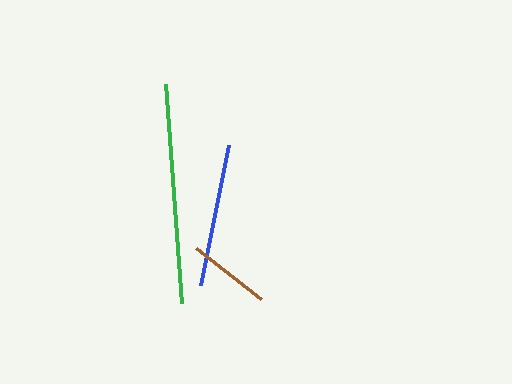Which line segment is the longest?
The green line is the longest at approximately 220 pixels.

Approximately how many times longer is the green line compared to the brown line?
The green line is approximately 2.7 times the length of the brown line.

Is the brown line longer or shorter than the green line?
The green line is longer than the brown line.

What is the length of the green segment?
The green segment is approximately 220 pixels long.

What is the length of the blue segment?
The blue segment is approximately 143 pixels long.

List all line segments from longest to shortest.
From longest to shortest: green, blue, brown.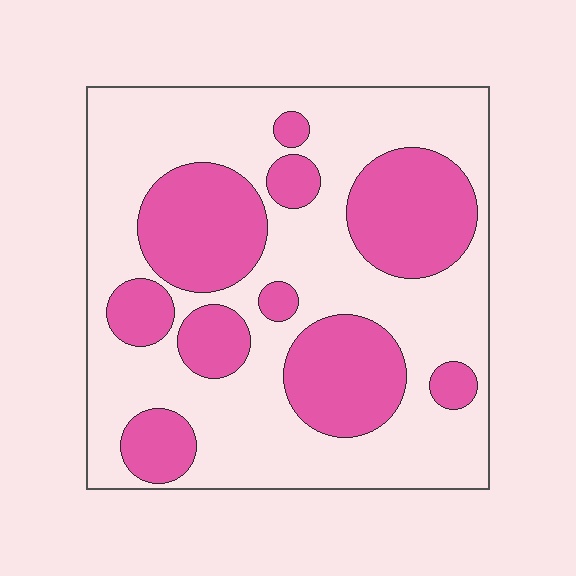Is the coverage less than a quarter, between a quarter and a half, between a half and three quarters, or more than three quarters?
Between a quarter and a half.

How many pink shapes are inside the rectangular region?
10.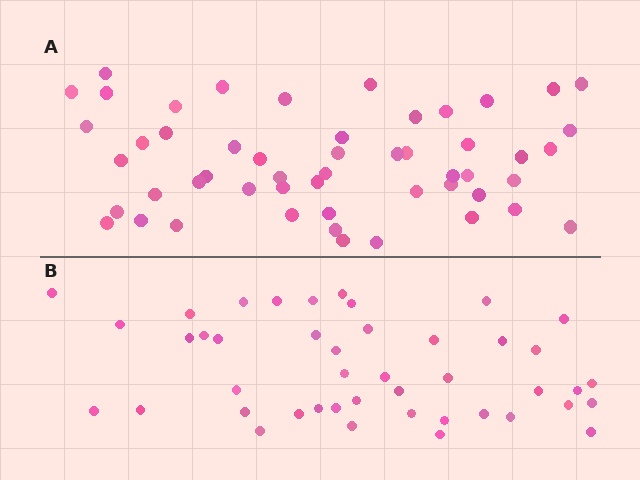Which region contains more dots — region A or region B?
Region A (the top region) has more dots.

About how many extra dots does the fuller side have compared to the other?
Region A has roughly 8 or so more dots than region B.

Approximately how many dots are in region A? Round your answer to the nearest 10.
About 50 dots. (The exact count is 52, which rounds to 50.)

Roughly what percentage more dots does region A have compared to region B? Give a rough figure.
About 20% more.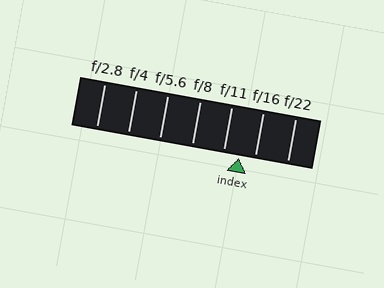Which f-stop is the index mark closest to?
The index mark is closest to f/16.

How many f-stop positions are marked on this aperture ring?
There are 7 f-stop positions marked.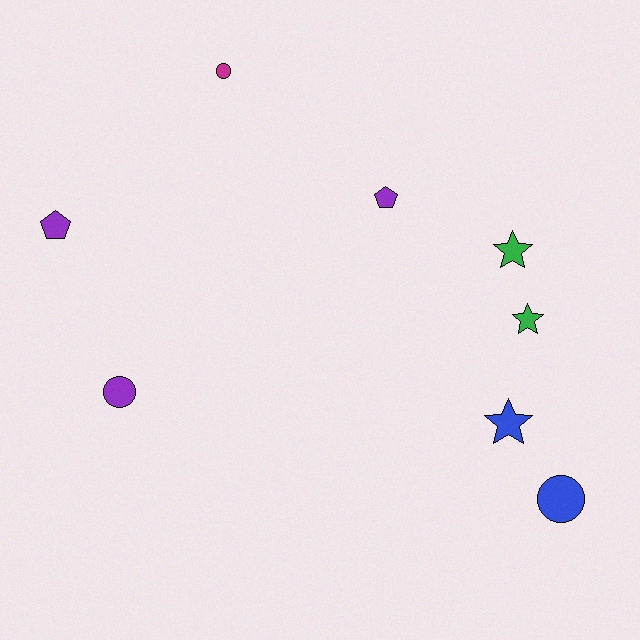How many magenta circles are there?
There is 1 magenta circle.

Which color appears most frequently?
Purple, with 3 objects.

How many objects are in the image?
There are 8 objects.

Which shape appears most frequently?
Circle, with 3 objects.